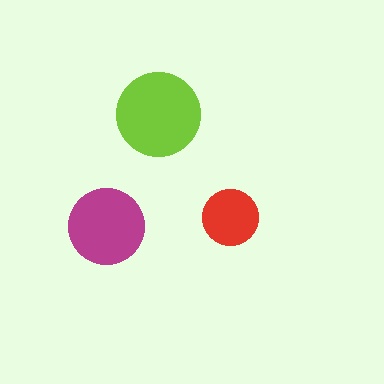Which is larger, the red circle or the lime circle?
The lime one.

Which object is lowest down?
The magenta circle is bottommost.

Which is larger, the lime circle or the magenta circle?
The lime one.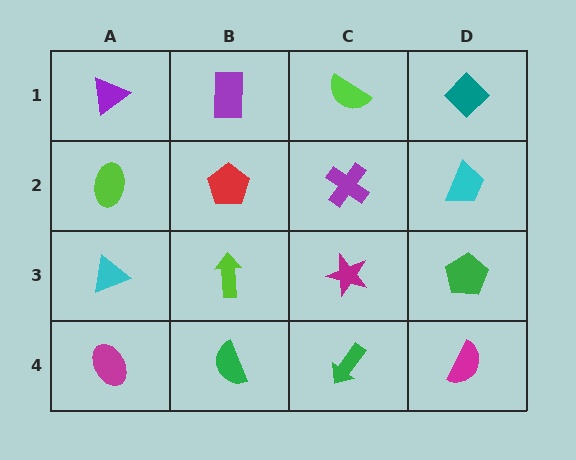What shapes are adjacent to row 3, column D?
A cyan trapezoid (row 2, column D), a magenta semicircle (row 4, column D), a magenta star (row 3, column C).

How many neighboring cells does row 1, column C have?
3.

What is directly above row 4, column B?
A lime arrow.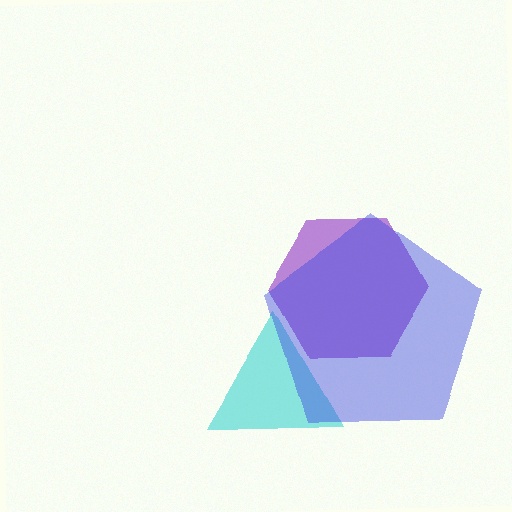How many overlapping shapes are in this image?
There are 3 overlapping shapes in the image.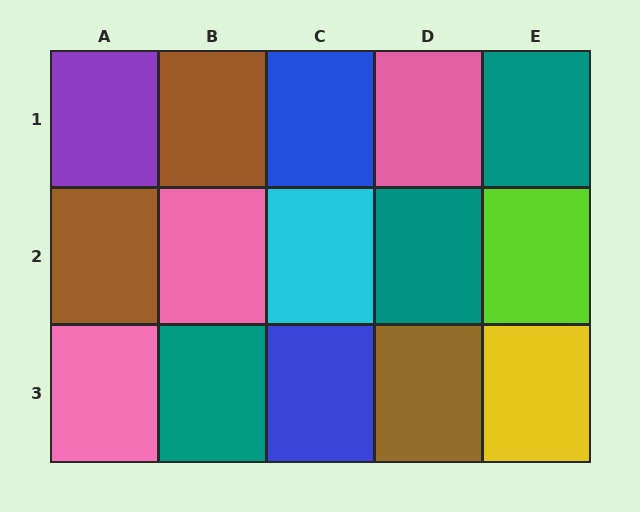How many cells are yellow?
1 cell is yellow.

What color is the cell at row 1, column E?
Teal.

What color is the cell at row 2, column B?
Pink.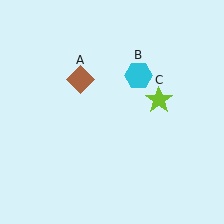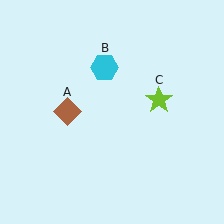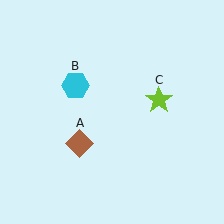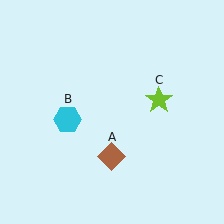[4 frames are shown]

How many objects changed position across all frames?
2 objects changed position: brown diamond (object A), cyan hexagon (object B).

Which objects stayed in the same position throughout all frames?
Lime star (object C) remained stationary.